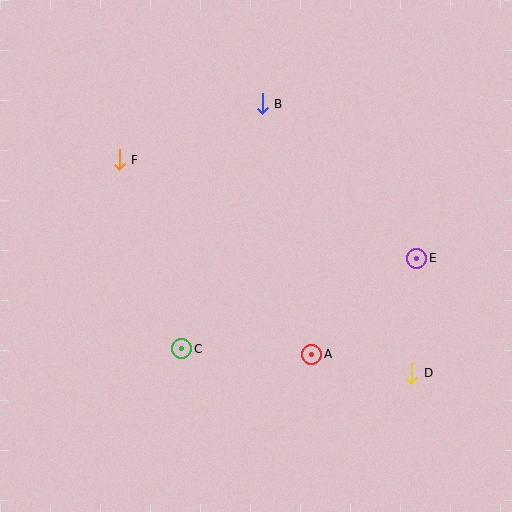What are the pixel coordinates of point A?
Point A is at (312, 354).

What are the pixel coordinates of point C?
Point C is at (182, 349).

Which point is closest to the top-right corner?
Point B is closest to the top-right corner.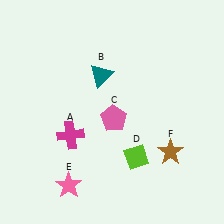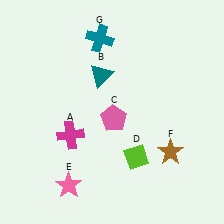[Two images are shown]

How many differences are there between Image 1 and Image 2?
There is 1 difference between the two images.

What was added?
A teal cross (G) was added in Image 2.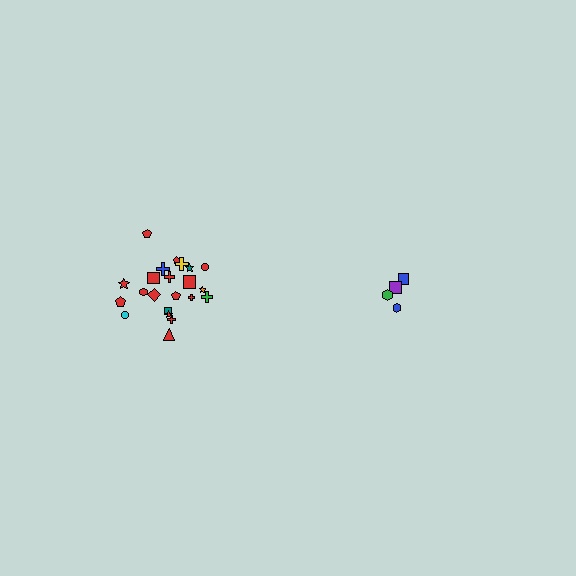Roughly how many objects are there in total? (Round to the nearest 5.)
Roughly 25 objects in total.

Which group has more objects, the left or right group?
The left group.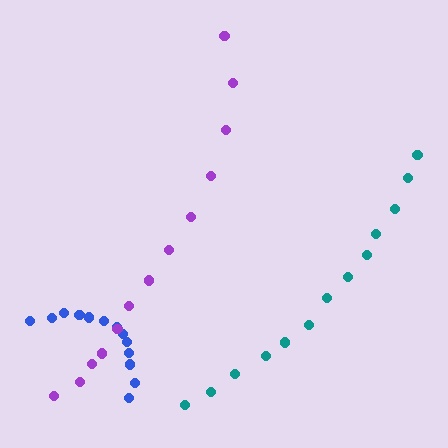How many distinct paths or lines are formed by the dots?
There are 3 distinct paths.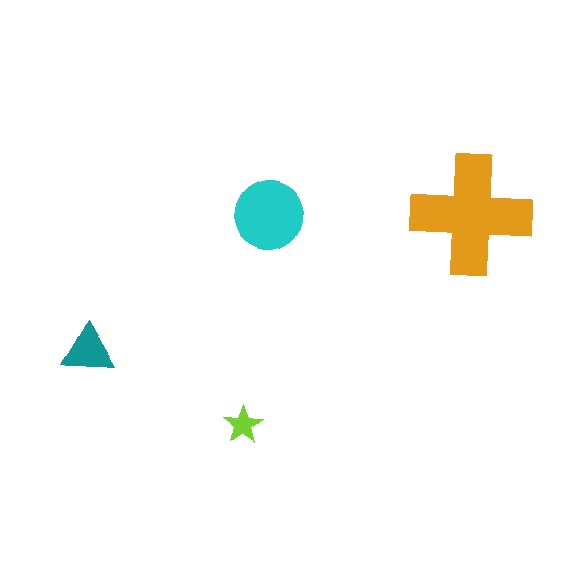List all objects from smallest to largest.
The lime star, the teal triangle, the cyan circle, the orange cross.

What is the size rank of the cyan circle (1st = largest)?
2nd.